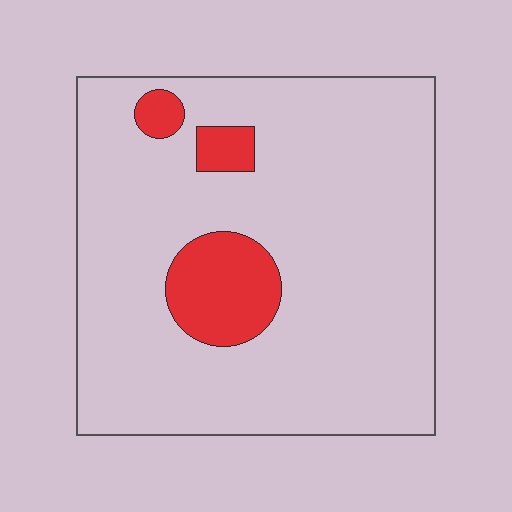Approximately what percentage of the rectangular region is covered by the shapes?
Approximately 10%.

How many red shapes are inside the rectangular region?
3.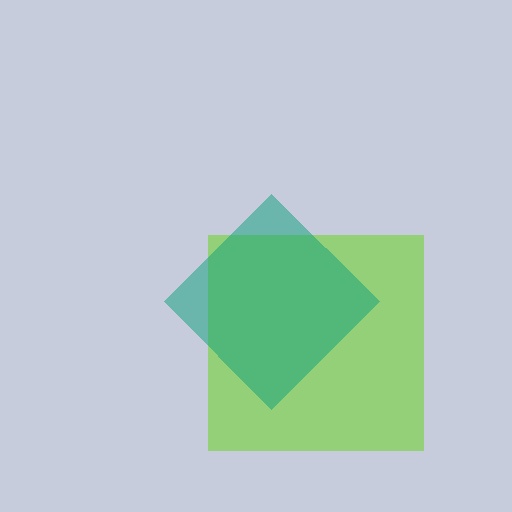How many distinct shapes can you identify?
There are 2 distinct shapes: a lime square, a teal diamond.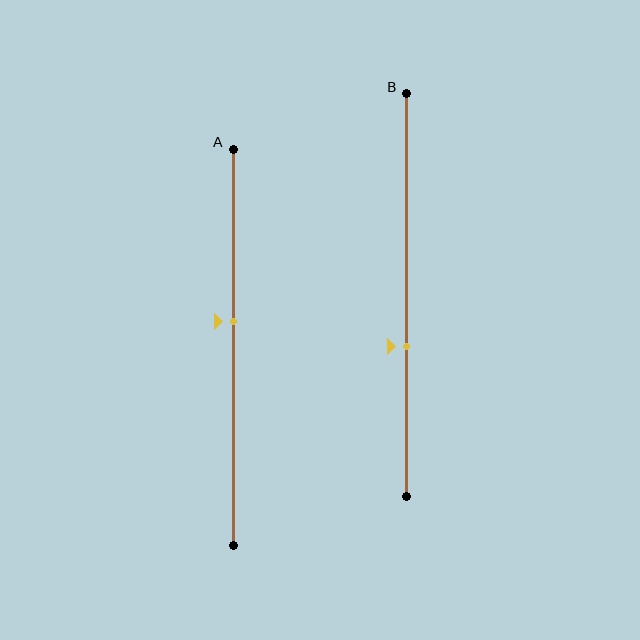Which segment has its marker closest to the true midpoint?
Segment A has its marker closest to the true midpoint.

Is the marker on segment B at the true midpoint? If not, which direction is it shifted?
No, the marker on segment B is shifted downward by about 13% of the segment length.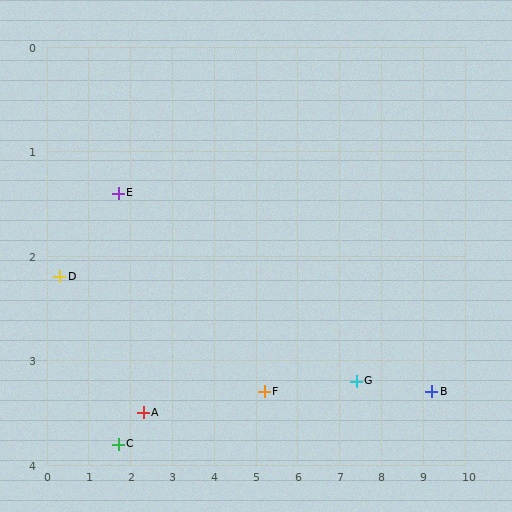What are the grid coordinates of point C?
Point C is at approximately (1.7, 3.8).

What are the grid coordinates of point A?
Point A is at approximately (2.3, 3.5).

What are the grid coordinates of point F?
Point F is at approximately (5.2, 3.3).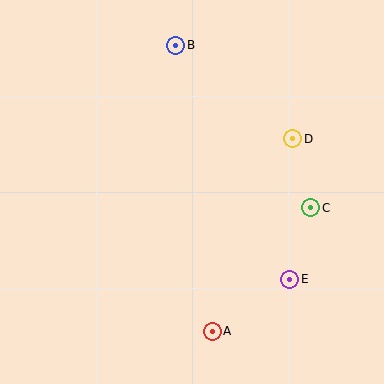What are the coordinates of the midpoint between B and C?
The midpoint between B and C is at (243, 127).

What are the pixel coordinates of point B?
Point B is at (176, 45).